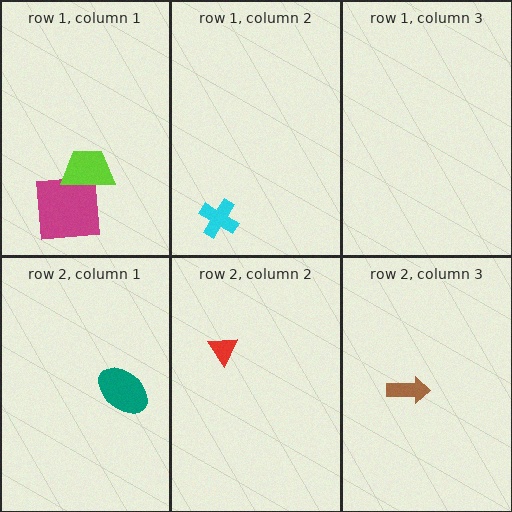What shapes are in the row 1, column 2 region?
The cyan cross.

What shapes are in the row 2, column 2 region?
The red triangle.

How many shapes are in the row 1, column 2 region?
1.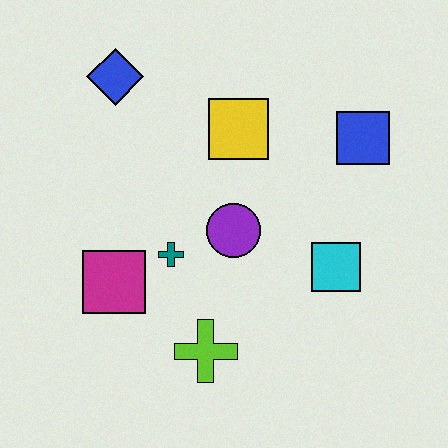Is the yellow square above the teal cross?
Yes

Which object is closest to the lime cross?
The teal cross is closest to the lime cross.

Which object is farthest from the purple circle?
The blue diamond is farthest from the purple circle.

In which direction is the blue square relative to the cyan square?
The blue square is above the cyan square.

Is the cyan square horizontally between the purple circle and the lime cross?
No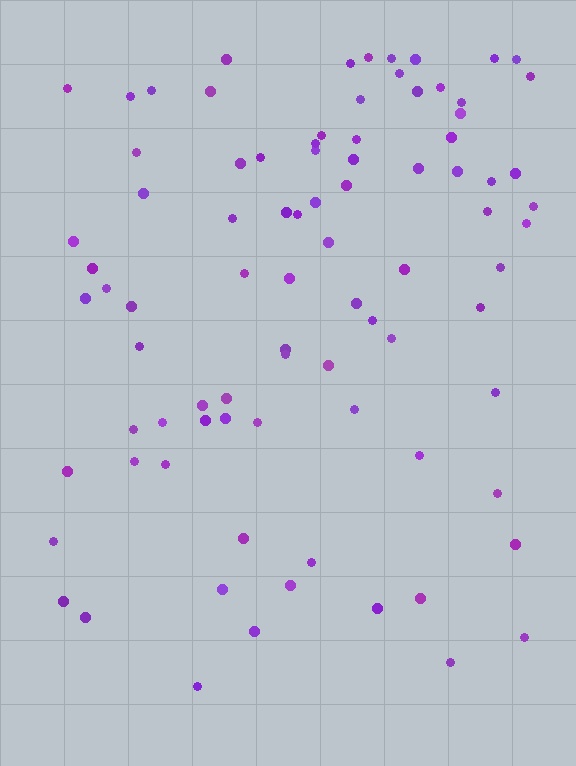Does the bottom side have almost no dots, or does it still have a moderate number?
Still a moderate number, just noticeably fewer than the top.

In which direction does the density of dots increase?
From bottom to top, with the top side densest.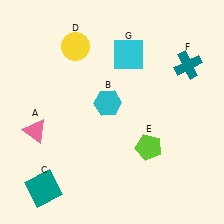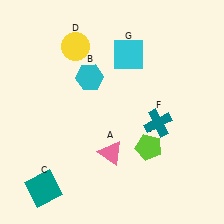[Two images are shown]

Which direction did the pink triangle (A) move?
The pink triangle (A) moved right.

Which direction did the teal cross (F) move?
The teal cross (F) moved down.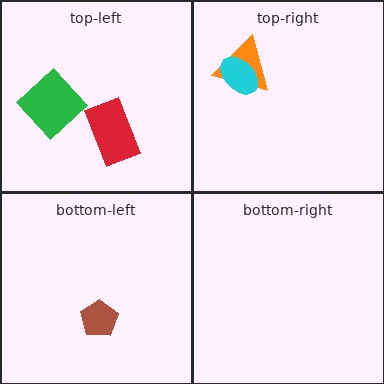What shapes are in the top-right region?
The orange triangle, the cyan ellipse.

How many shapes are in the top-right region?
2.